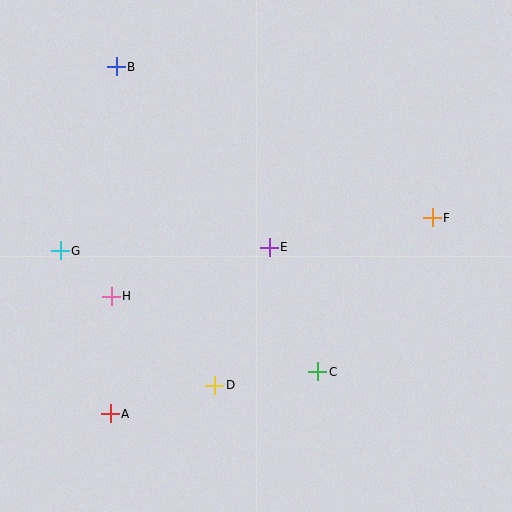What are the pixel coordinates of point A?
Point A is at (110, 414).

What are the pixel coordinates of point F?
Point F is at (432, 218).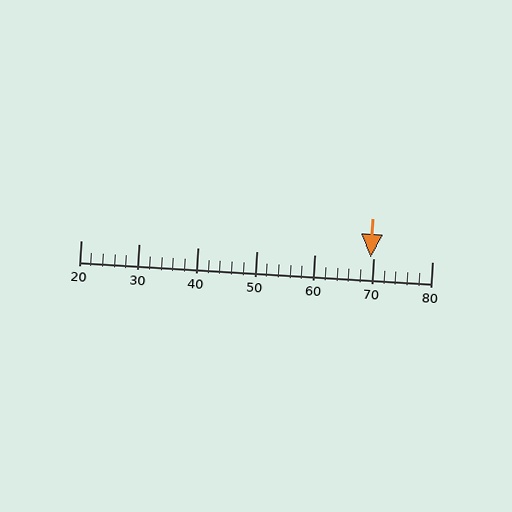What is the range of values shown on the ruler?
The ruler shows values from 20 to 80.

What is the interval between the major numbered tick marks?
The major tick marks are spaced 10 units apart.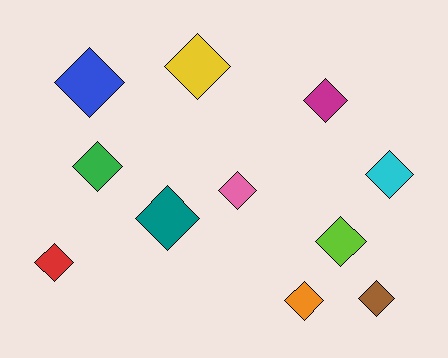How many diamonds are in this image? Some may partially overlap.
There are 11 diamonds.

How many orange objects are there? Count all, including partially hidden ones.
There is 1 orange object.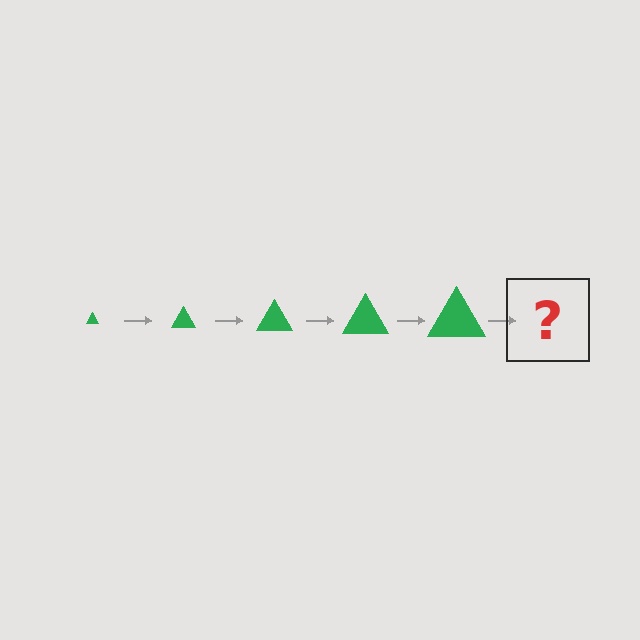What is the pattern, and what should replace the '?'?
The pattern is that the triangle gets progressively larger each step. The '?' should be a green triangle, larger than the previous one.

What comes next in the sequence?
The next element should be a green triangle, larger than the previous one.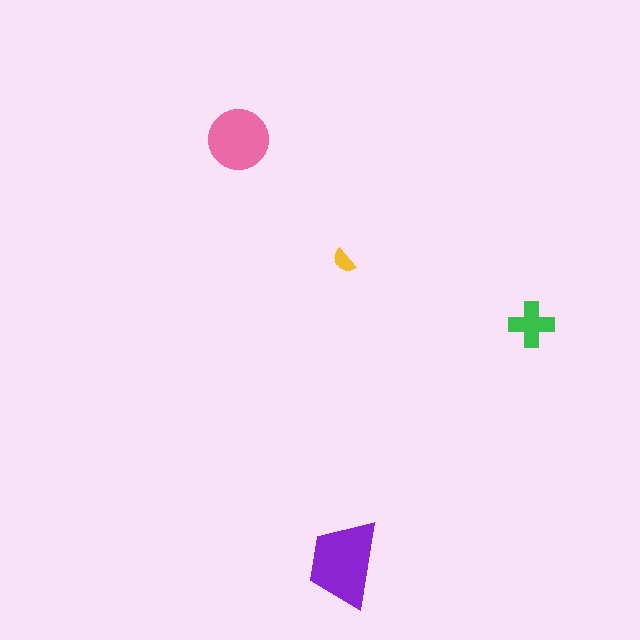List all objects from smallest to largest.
The yellow semicircle, the green cross, the pink circle, the purple trapezoid.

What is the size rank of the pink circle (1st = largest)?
2nd.